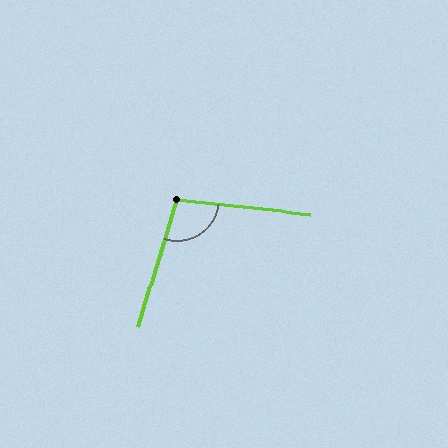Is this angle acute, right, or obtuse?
It is obtuse.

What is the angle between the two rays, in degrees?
Approximately 100 degrees.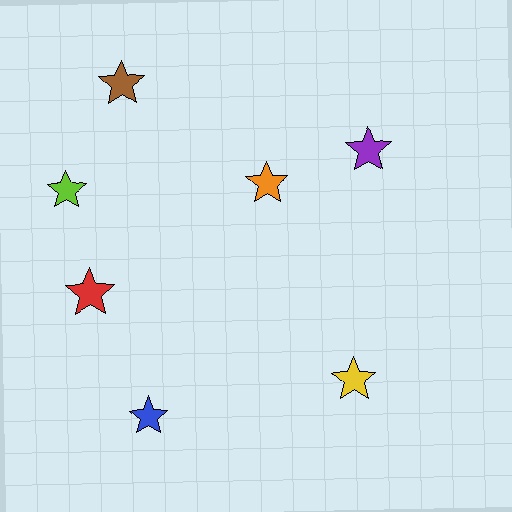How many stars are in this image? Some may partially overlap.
There are 7 stars.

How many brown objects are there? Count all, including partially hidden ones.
There is 1 brown object.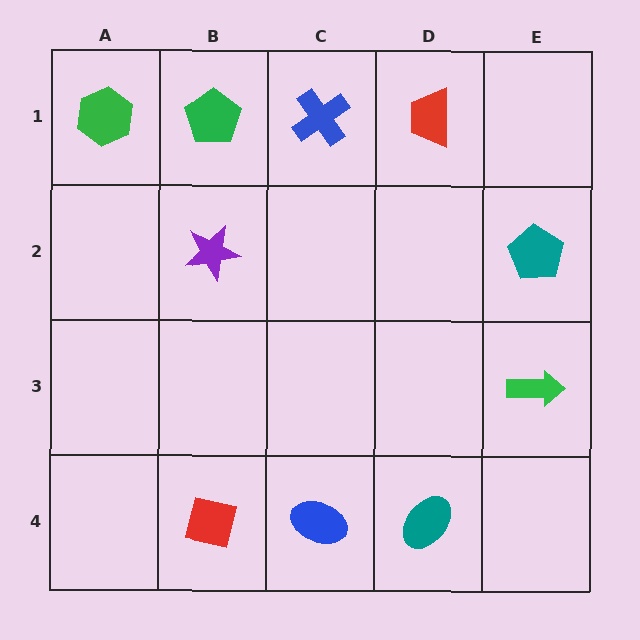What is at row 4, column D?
A teal ellipse.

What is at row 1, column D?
A red trapezoid.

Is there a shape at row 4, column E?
No, that cell is empty.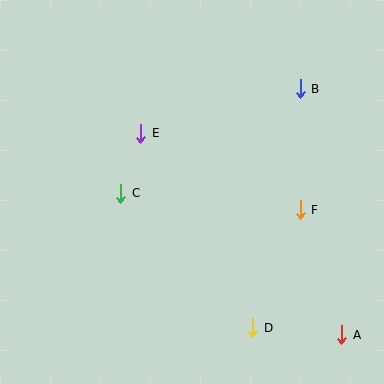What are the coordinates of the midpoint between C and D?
The midpoint between C and D is at (187, 261).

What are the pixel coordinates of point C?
Point C is at (121, 193).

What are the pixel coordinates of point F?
Point F is at (300, 210).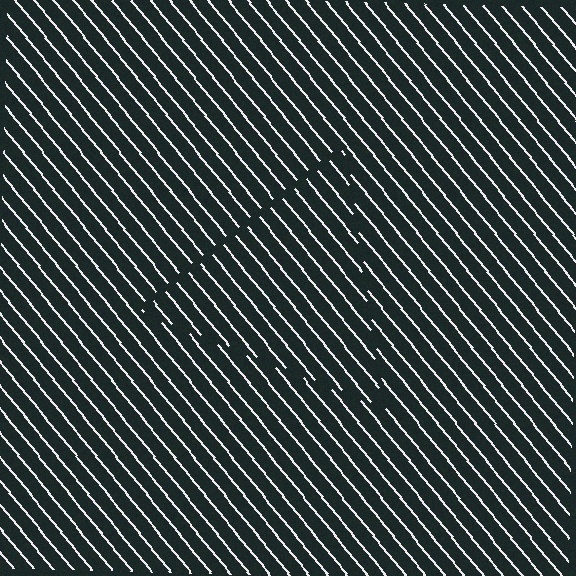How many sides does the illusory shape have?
3 sides — the line-ends trace a triangle.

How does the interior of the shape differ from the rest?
The interior of the shape contains the same grating, shifted by half a period — the contour is defined by the phase discontinuity where line-ends from the inner and outer gratings abut.